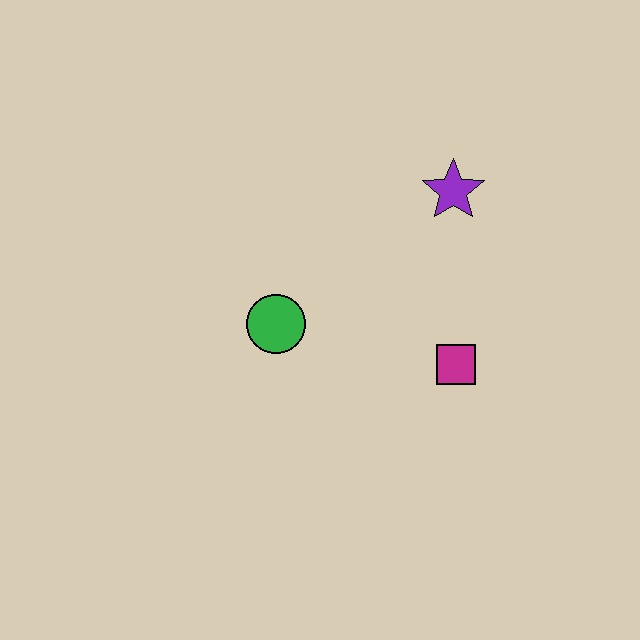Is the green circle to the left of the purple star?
Yes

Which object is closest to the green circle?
The magenta square is closest to the green circle.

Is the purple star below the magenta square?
No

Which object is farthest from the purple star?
The green circle is farthest from the purple star.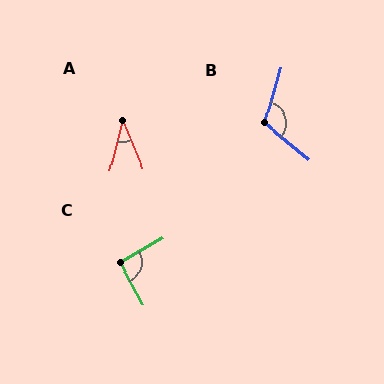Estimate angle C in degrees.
Approximately 91 degrees.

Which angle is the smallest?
A, at approximately 36 degrees.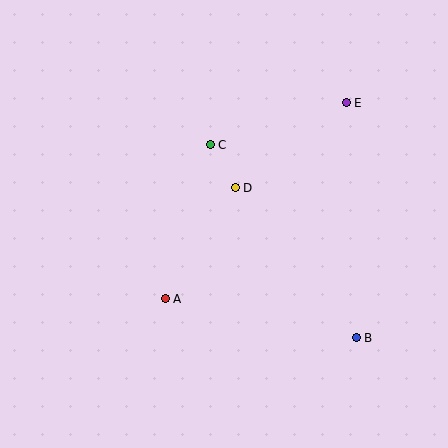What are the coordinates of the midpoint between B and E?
The midpoint between B and E is at (351, 220).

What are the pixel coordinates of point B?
Point B is at (356, 338).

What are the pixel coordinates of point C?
Point C is at (210, 145).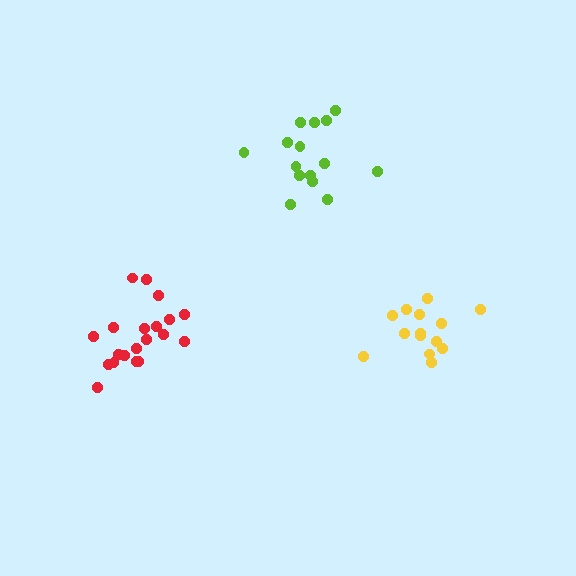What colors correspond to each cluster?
The clusters are colored: lime, red, yellow.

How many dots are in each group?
Group 1: 15 dots, Group 2: 20 dots, Group 3: 14 dots (49 total).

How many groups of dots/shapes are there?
There are 3 groups.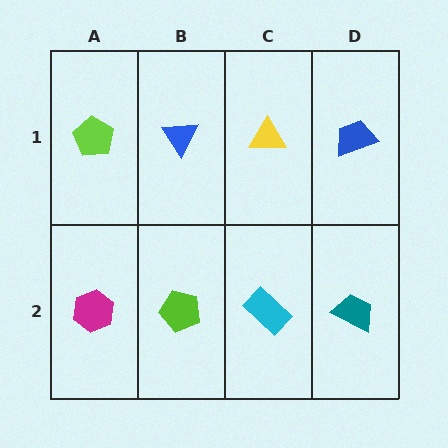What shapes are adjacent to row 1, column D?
A teal trapezoid (row 2, column D), a yellow triangle (row 1, column C).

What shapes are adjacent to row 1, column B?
A lime pentagon (row 2, column B), a lime pentagon (row 1, column A), a yellow triangle (row 1, column C).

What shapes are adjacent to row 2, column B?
A blue triangle (row 1, column B), a magenta hexagon (row 2, column A), a cyan rectangle (row 2, column C).